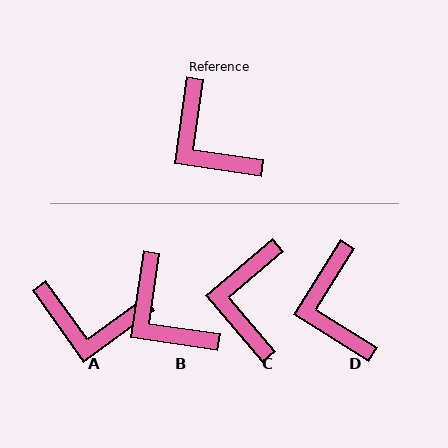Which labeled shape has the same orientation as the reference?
B.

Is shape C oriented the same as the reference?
No, it is off by about 41 degrees.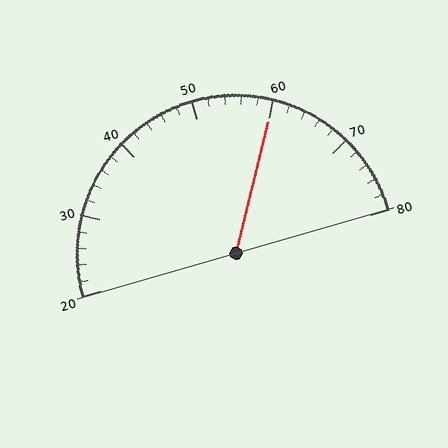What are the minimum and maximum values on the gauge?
The gauge ranges from 20 to 80.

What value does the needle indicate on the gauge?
The needle indicates approximately 60.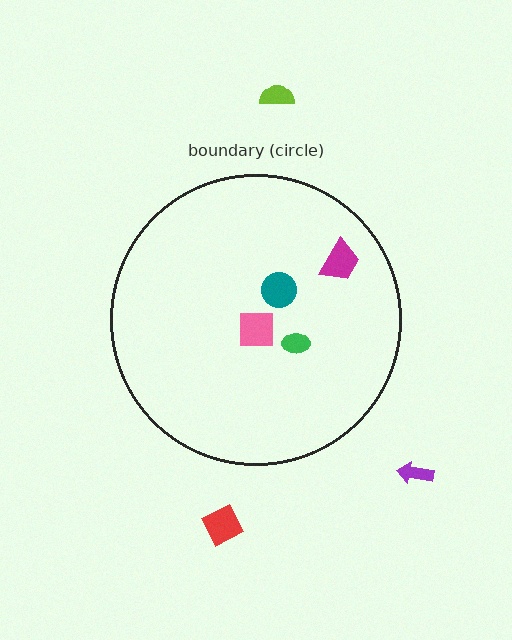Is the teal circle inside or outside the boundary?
Inside.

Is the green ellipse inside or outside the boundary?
Inside.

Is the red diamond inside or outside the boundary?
Outside.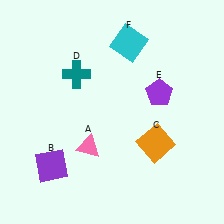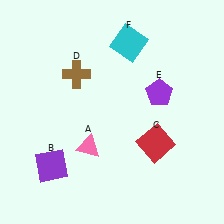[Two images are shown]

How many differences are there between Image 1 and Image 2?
There are 2 differences between the two images.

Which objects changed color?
C changed from orange to red. D changed from teal to brown.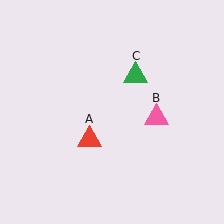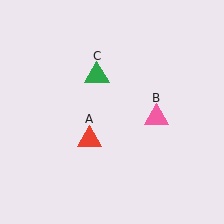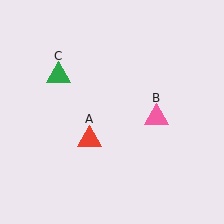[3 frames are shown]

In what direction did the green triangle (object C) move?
The green triangle (object C) moved left.